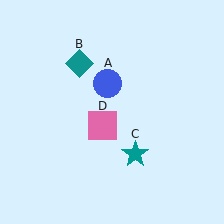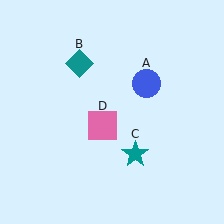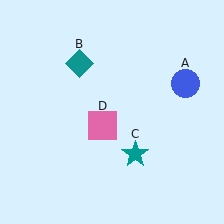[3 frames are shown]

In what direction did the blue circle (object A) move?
The blue circle (object A) moved right.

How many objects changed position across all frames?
1 object changed position: blue circle (object A).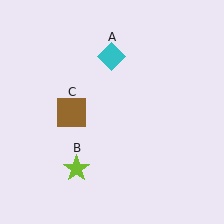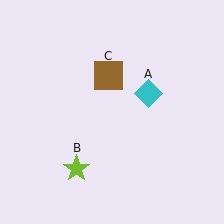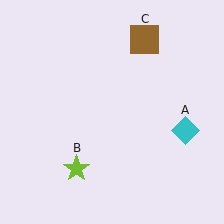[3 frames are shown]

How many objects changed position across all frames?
2 objects changed position: cyan diamond (object A), brown square (object C).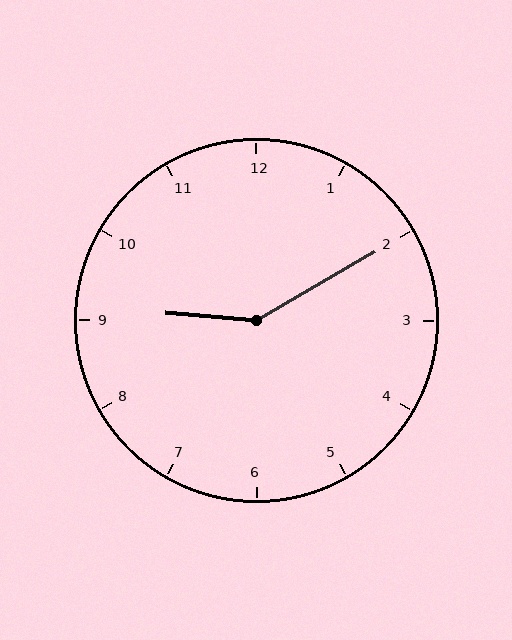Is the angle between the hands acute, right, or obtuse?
It is obtuse.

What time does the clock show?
9:10.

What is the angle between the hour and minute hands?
Approximately 145 degrees.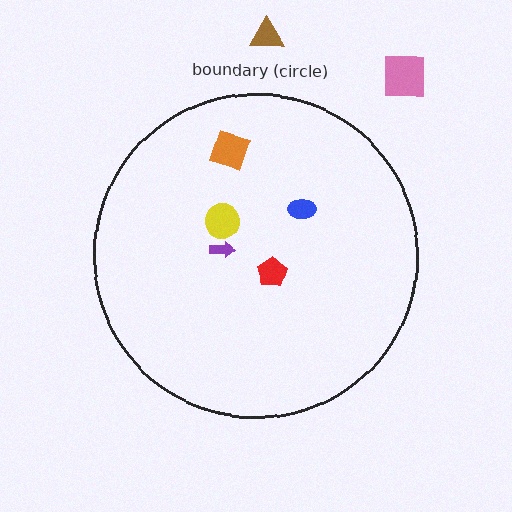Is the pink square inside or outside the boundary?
Outside.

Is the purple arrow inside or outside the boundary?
Inside.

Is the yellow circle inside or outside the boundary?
Inside.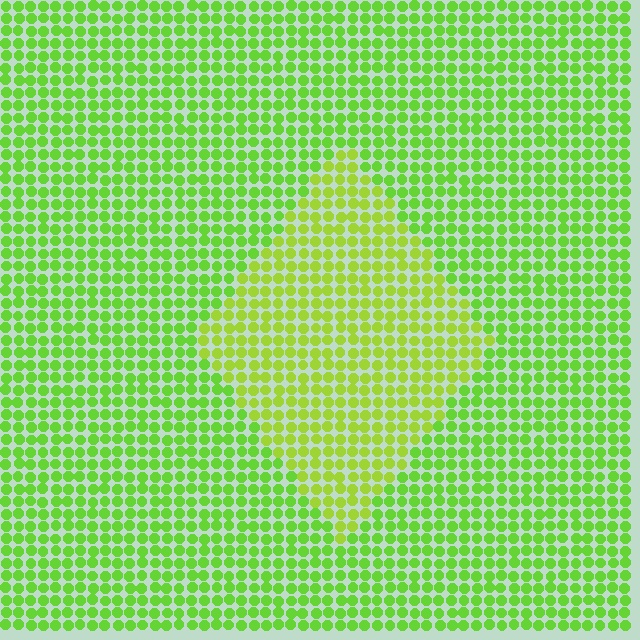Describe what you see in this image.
The image is filled with small lime elements in a uniform arrangement. A diamond-shaped region is visible where the elements are tinted to a slightly different hue, forming a subtle color boundary.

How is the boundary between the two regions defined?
The boundary is defined purely by a slight shift in hue (about 22 degrees). Spacing, size, and orientation are identical on both sides.